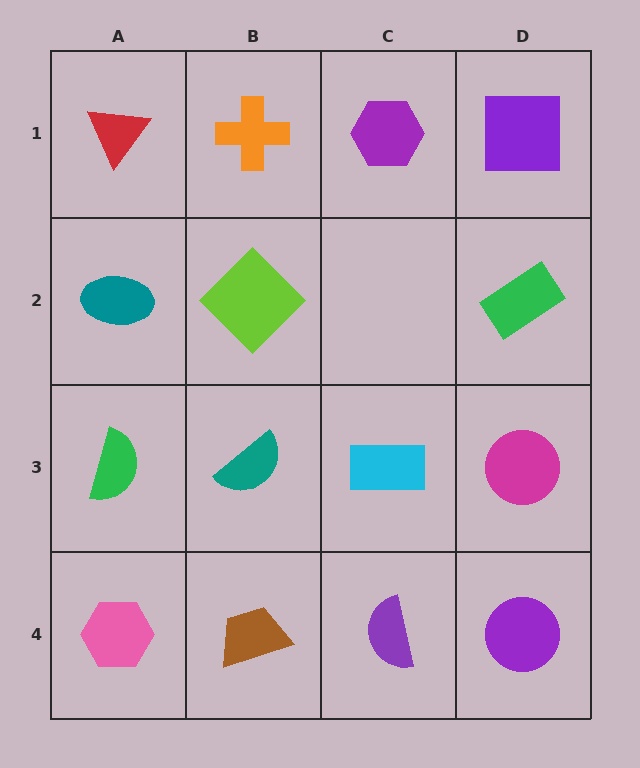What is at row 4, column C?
A purple semicircle.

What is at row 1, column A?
A red triangle.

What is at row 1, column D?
A purple square.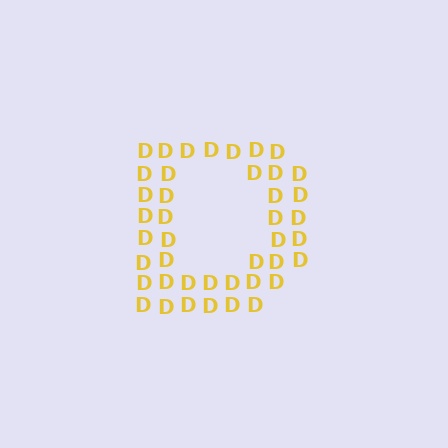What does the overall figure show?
The overall figure shows the letter D.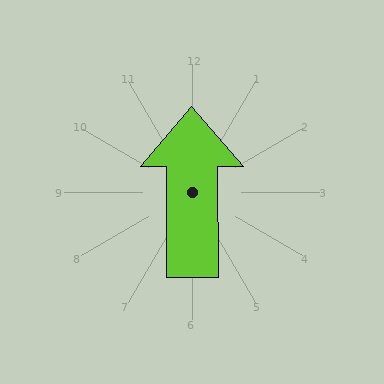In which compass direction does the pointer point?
North.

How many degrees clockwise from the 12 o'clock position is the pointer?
Approximately 360 degrees.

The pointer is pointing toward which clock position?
Roughly 12 o'clock.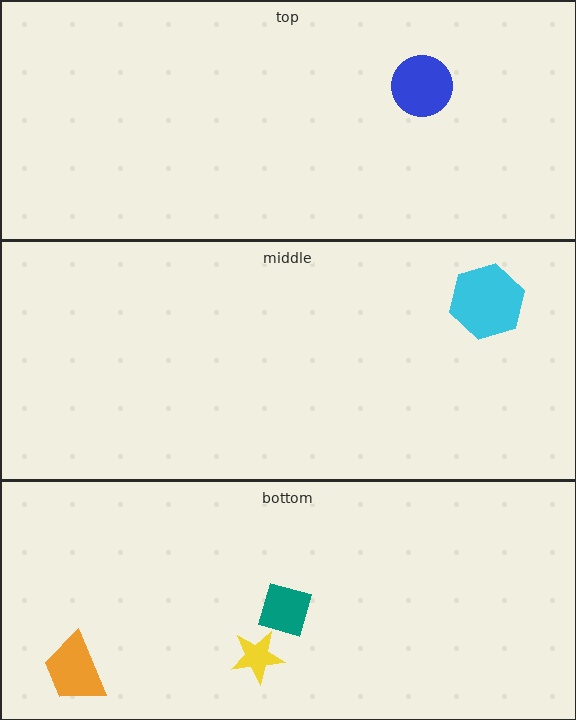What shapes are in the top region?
The blue circle.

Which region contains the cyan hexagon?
The middle region.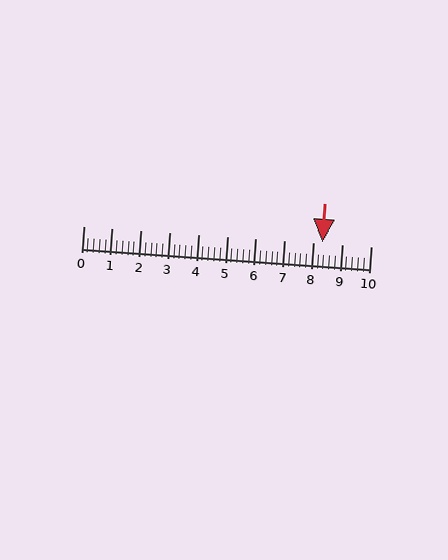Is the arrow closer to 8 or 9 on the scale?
The arrow is closer to 8.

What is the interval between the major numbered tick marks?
The major tick marks are spaced 1 units apart.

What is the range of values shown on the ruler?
The ruler shows values from 0 to 10.